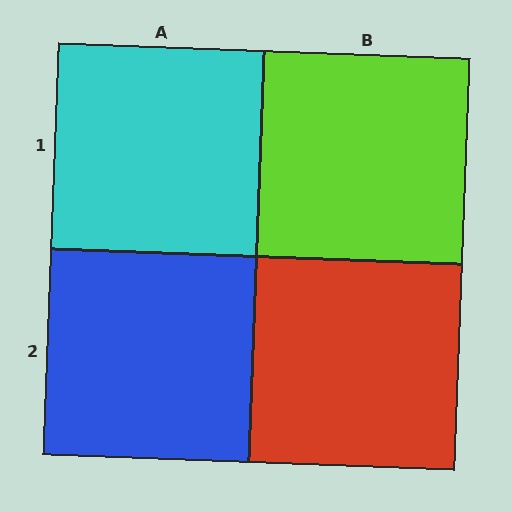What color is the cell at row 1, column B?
Lime.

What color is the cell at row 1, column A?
Cyan.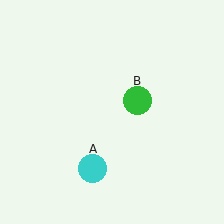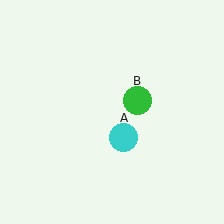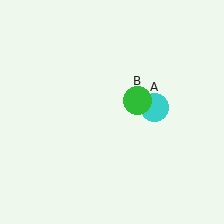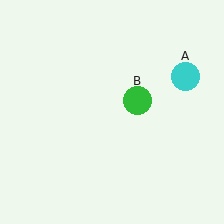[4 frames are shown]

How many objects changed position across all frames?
1 object changed position: cyan circle (object A).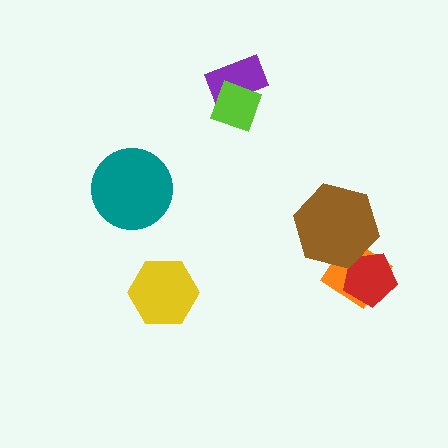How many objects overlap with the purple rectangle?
1 object overlaps with the purple rectangle.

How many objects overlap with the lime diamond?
1 object overlaps with the lime diamond.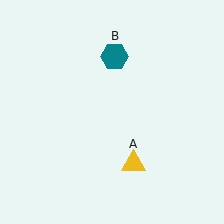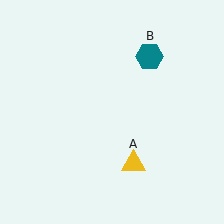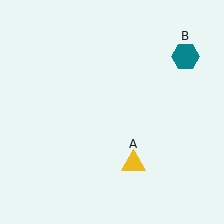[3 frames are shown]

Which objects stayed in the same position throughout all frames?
Yellow triangle (object A) remained stationary.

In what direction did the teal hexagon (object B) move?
The teal hexagon (object B) moved right.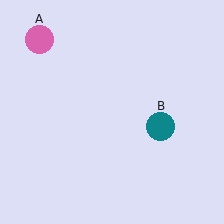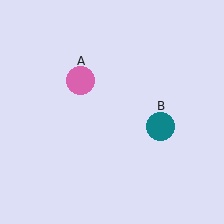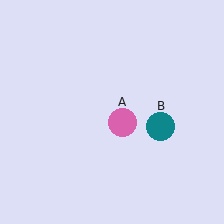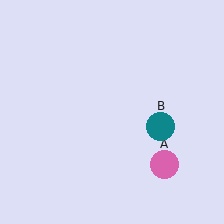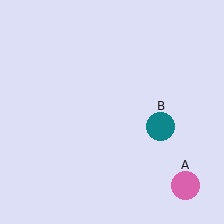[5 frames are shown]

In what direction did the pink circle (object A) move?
The pink circle (object A) moved down and to the right.